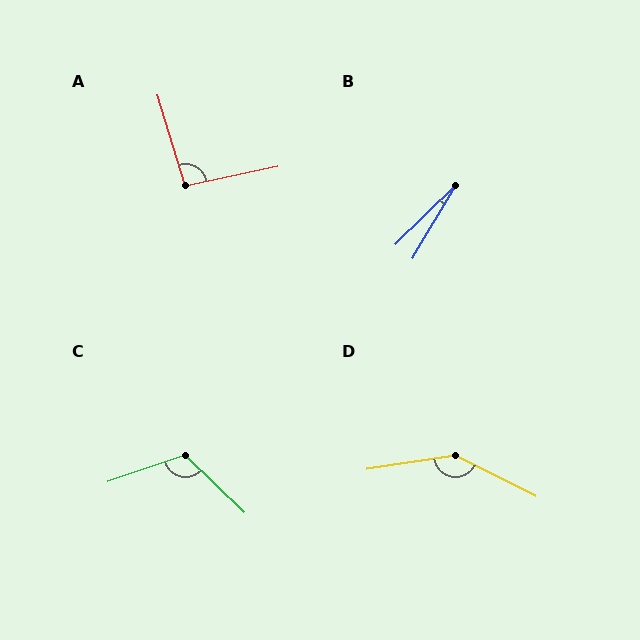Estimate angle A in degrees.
Approximately 95 degrees.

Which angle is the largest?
D, at approximately 145 degrees.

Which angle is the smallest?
B, at approximately 15 degrees.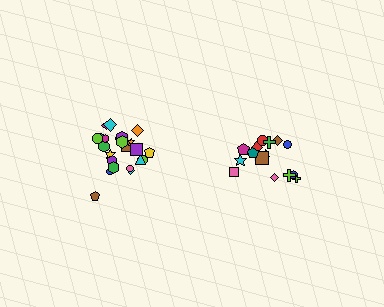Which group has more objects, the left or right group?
The left group.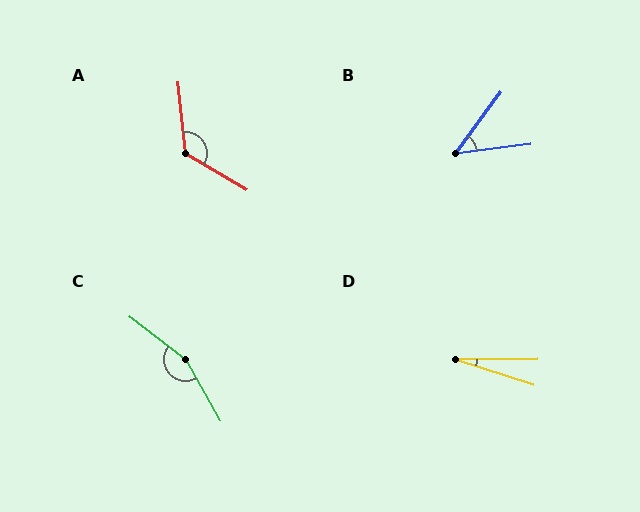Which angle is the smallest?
D, at approximately 18 degrees.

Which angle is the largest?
C, at approximately 156 degrees.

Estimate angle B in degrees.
Approximately 46 degrees.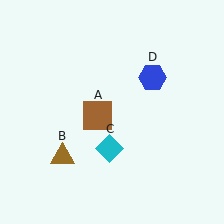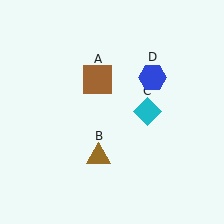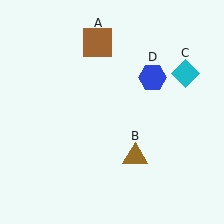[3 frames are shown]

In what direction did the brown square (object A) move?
The brown square (object A) moved up.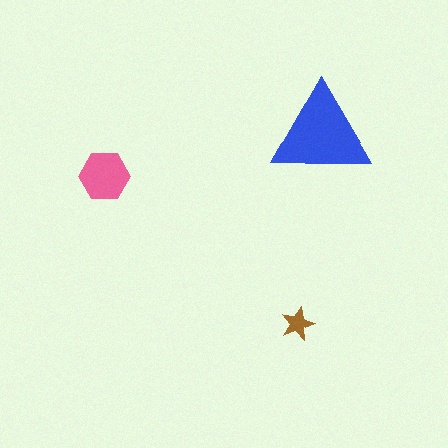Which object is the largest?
The blue triangle.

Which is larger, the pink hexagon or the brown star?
The pink hexagon.